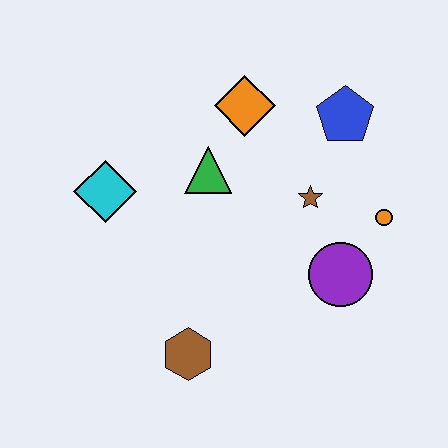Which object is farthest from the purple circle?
The cyan diamond is farthest from the purple circle.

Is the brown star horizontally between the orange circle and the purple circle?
No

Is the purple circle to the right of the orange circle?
No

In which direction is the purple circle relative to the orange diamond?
The purple circle is below the orange diamond.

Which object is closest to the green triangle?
The orange diamond is closest to the green triangle.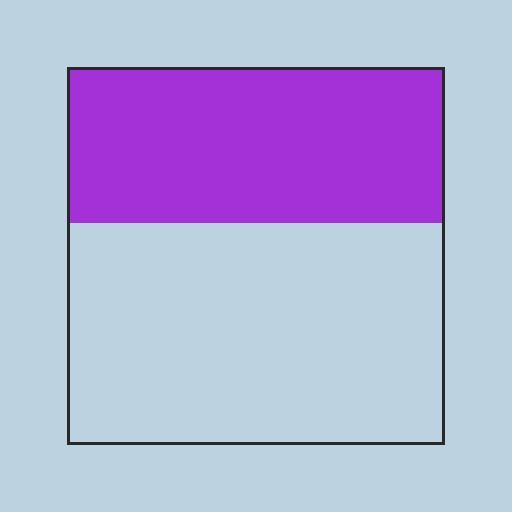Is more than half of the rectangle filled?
No.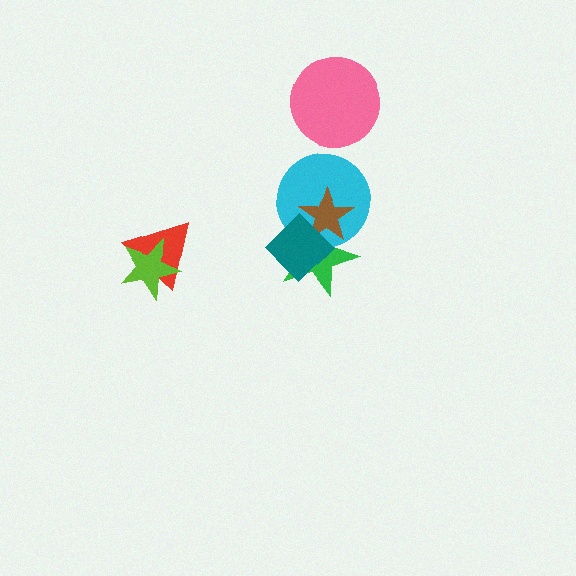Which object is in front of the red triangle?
The lime star is in front of the red triangle.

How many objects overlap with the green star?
3 objects overlap with the green star.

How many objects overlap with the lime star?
1 object overlaps with the lime star.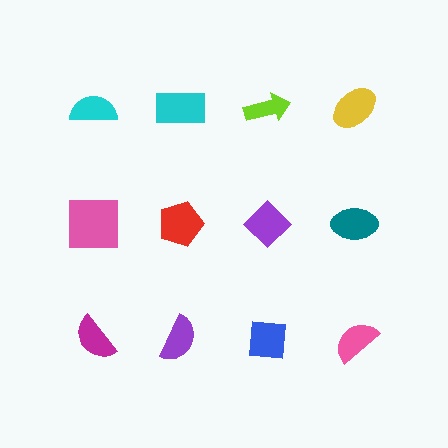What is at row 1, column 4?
A yellow ellipse.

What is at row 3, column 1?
A magenta semicircle.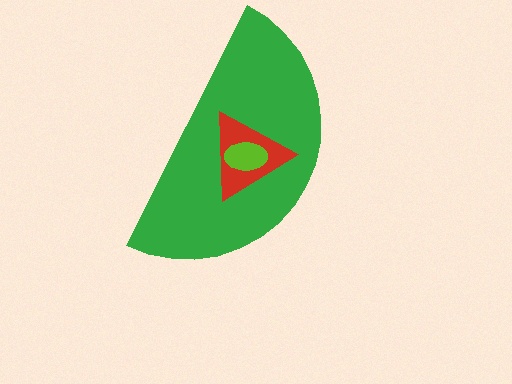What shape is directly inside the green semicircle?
The red triangle.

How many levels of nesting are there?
3.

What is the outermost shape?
The green semicircle.